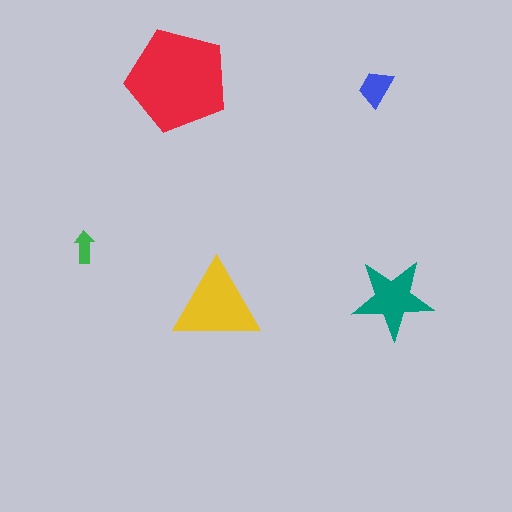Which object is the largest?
The red pentagon.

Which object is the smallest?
The green arrow.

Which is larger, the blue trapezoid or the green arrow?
The blue trapezoid.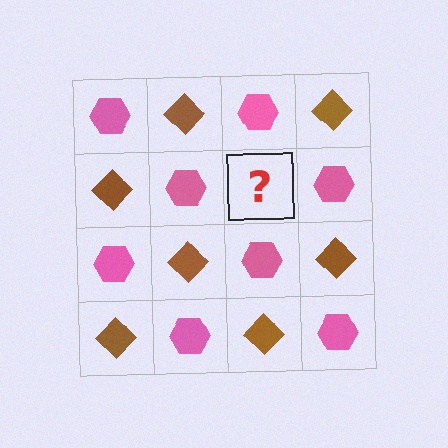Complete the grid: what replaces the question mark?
The question mark should be replaced with a brown diamond.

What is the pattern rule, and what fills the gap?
The rule is that it alternates pink hexagon and brown diamond in a checkerboard pattern. The gap should be filled with a brown diamond.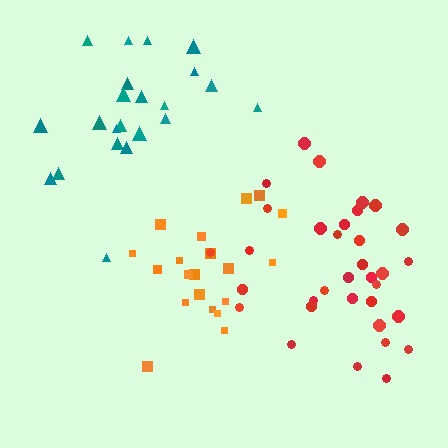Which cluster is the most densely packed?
Red.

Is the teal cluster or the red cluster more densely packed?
Red.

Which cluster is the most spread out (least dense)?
Teal.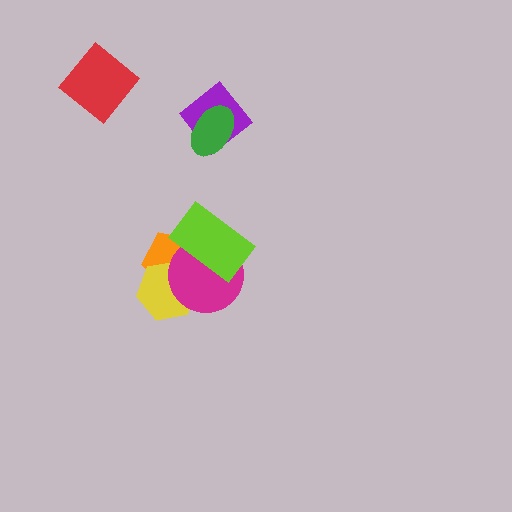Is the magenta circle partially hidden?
Yes, it is partially covered by another shape.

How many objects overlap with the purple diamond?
1 object overlaps with the purple diamond.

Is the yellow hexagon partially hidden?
Yes, it is partially covered by another shape.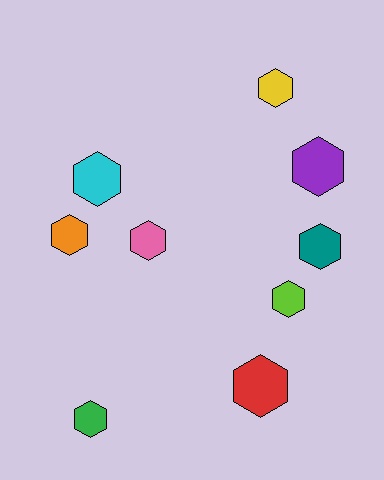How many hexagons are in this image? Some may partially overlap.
There are 9 hexagons.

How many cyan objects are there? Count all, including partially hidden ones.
There is 1 cyan object.